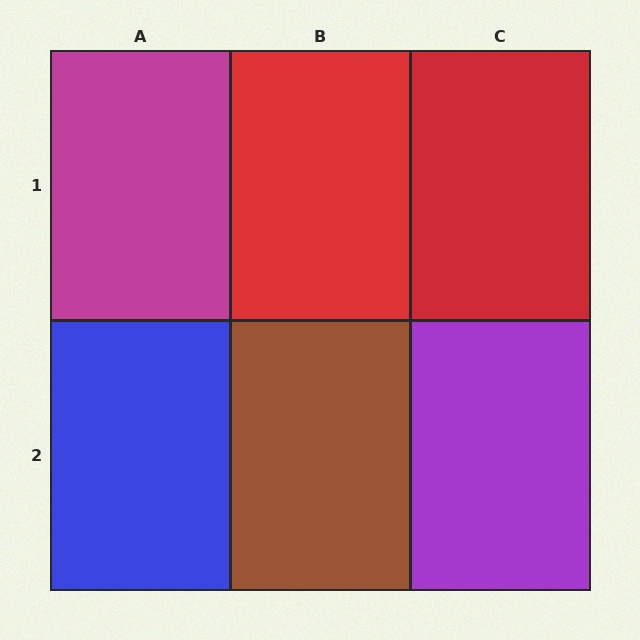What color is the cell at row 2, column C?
Purple.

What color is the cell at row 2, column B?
Brown.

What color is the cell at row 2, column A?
Blue.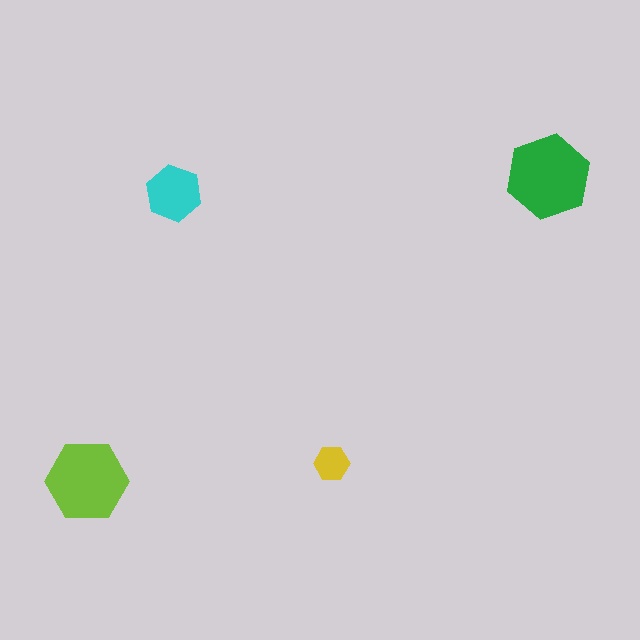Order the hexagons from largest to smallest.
the green one, the lime one, the cyan one, the yellow one.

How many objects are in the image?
There are 4 objects in the image.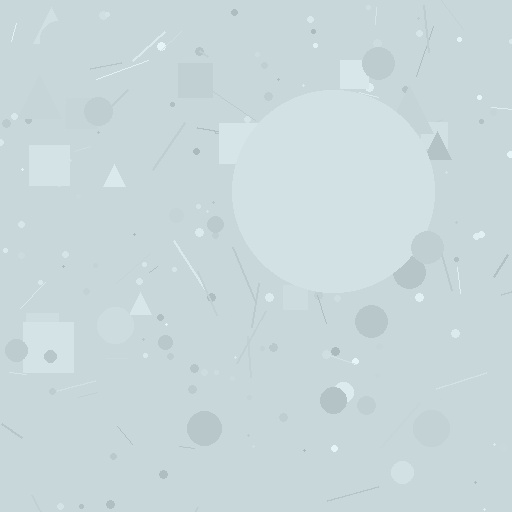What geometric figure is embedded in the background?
A circle is embedded in the background.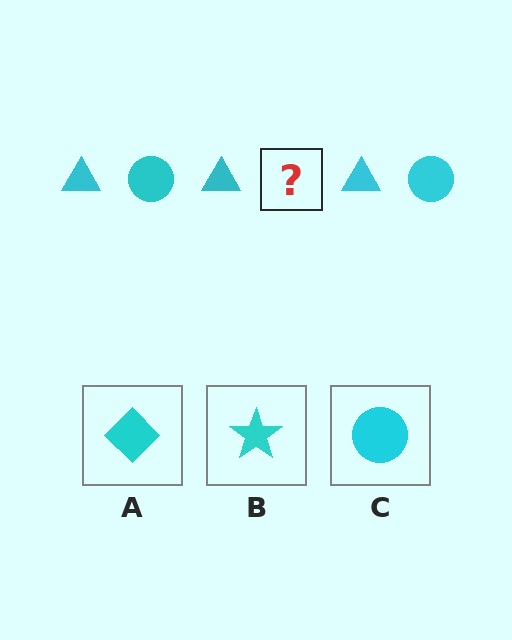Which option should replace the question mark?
Option C.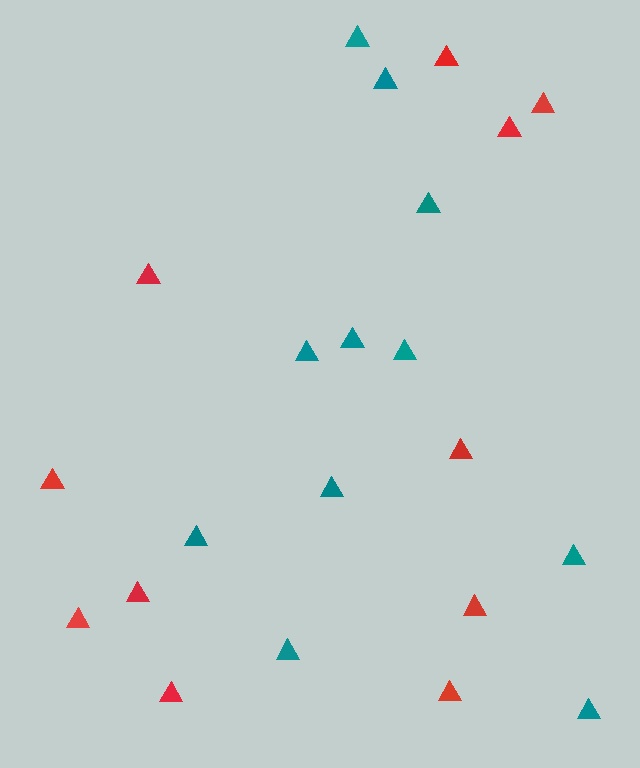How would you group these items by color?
There are 2 groups: one group of red triangles (11) and one group of teal triangles (11).